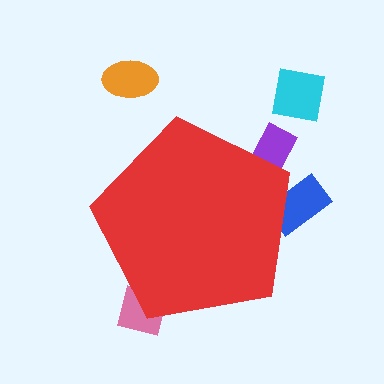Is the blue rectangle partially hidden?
Yes, the blue rectangle is partially hidden behind the red pentagon.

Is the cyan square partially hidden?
No, the cyan square is fully visible.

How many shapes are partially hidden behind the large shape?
3 shapes are partially hidden.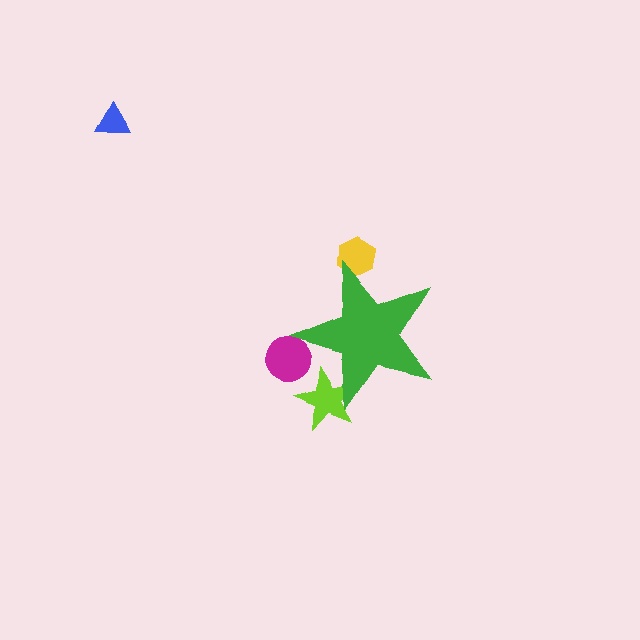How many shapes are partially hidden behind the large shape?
3 shapes are partially hidden.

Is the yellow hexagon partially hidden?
Yes, the yellow hexagon is partially hidden behind the green star.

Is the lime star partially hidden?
Yes, the lime star is partially hidden behind the green star.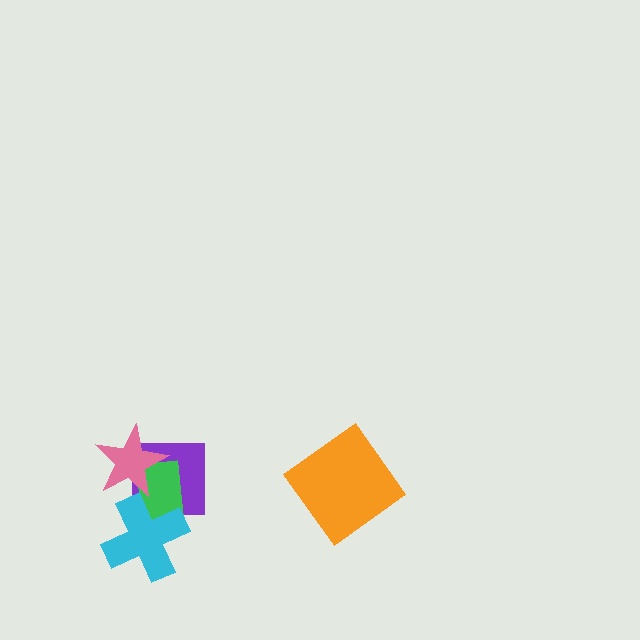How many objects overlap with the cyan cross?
2 objects overlap with the cyan cross.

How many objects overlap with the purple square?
3 objects overlap with the purple square.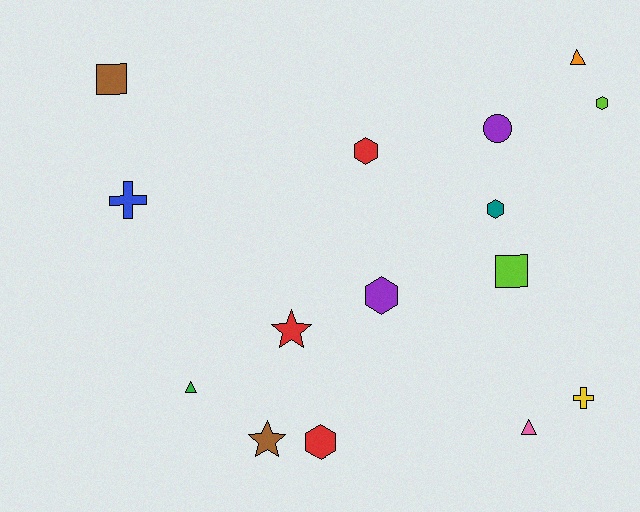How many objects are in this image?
There are 15 objects.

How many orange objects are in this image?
There is 1 orange object.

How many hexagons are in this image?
There are 5 hexagons.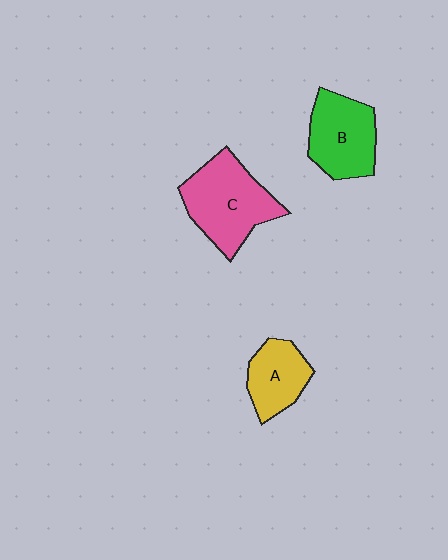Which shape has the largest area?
Shape C (pink).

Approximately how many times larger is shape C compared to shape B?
Approximately 1.3 times.